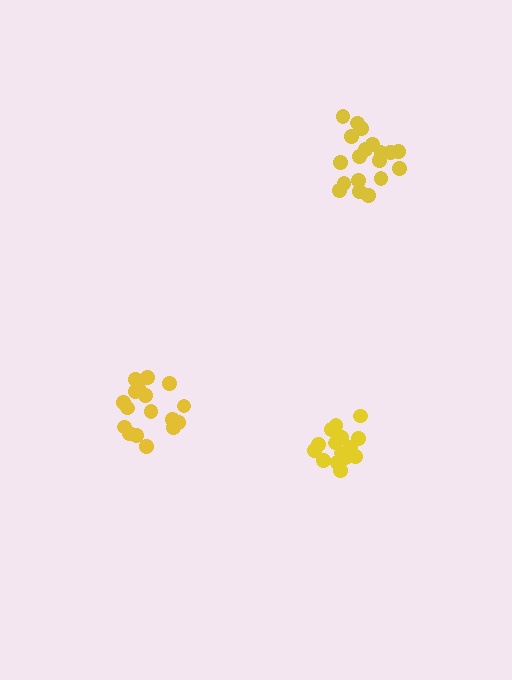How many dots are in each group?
Group 1: 17 dots, Group 2: 19 dots, Group 3: 15 dots (51 total).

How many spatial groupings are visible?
There are 3 spatial groupings.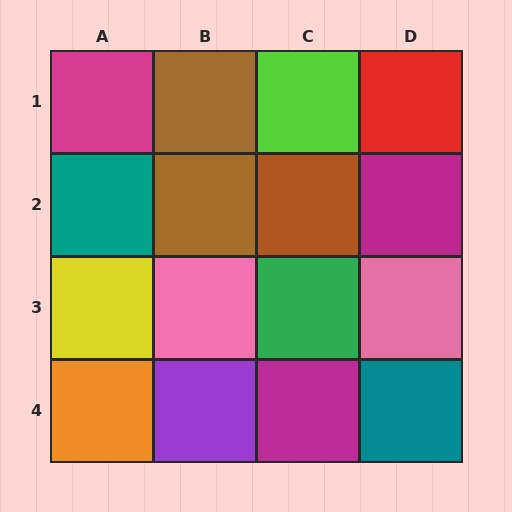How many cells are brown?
3 cells are brown.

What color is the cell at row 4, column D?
Teal.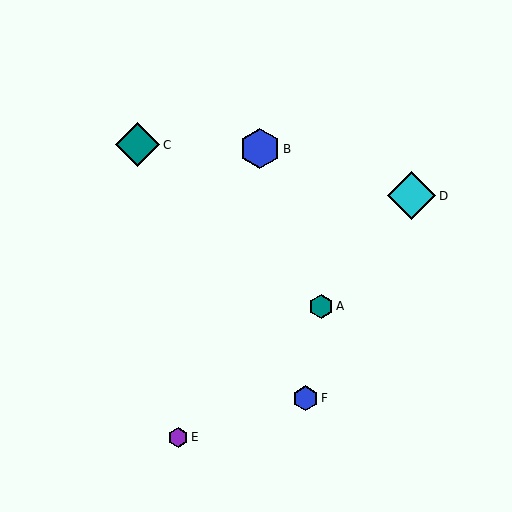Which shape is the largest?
The cyan diamond (labeled D) is the largest.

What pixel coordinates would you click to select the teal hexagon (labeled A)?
Click at (321, 306) to select the teal hexagon A.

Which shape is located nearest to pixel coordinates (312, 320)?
The teal hexagon (labeled A) at (321, 306) is nearest to that location.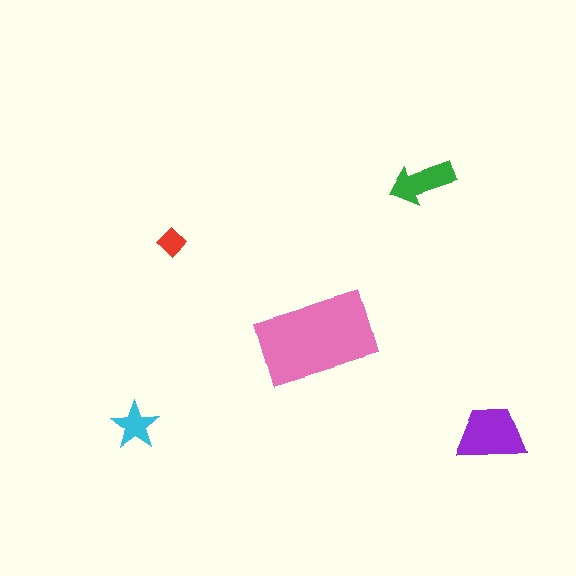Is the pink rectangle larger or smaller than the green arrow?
Larger.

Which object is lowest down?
The purple trapezoid is bottommost.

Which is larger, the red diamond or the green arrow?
The green arrow.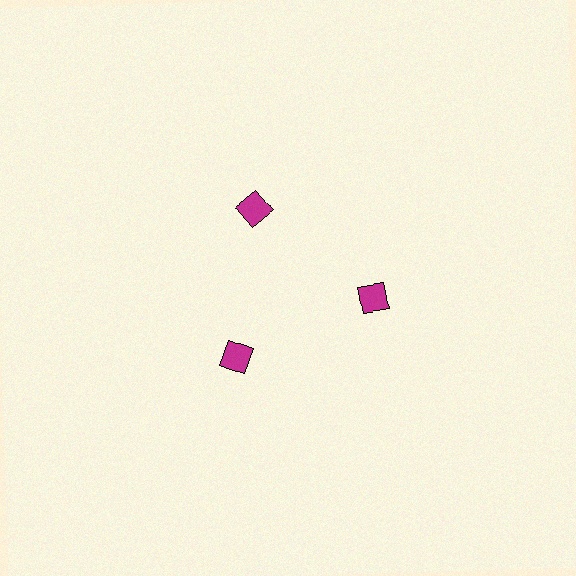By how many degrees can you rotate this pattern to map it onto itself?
The pattern maps onto itself every 120 degrees of rotation.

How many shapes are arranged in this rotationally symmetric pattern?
There are 3 shapes, arranged in 3 groups of 1.